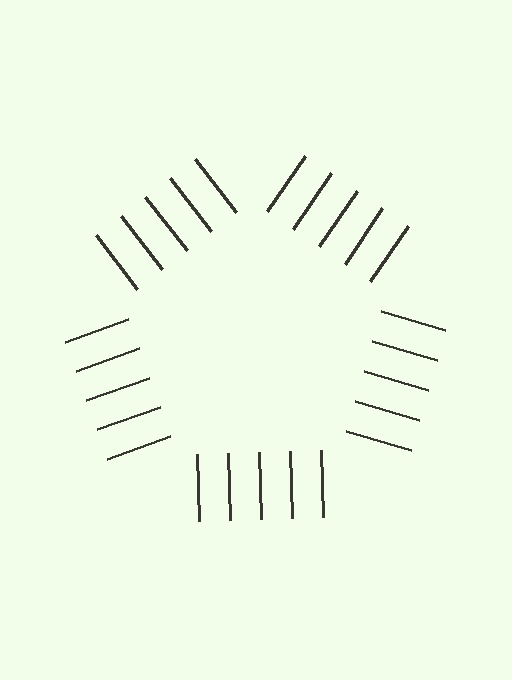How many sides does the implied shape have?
5 sides — the line-ends trace a pentagon.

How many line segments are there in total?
25 — 5 along each of the 5 edges.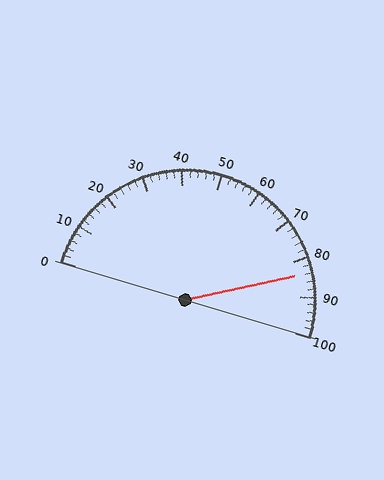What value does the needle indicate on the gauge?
The needle indicates approximately 84.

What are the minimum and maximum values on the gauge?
The gauge ranges from 0 to 100.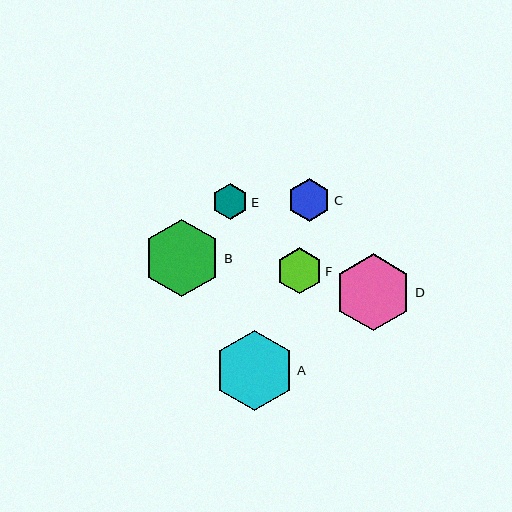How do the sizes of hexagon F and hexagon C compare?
Hexagon F and hexagon C are approximately the same size.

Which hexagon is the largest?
Hexagon A is the largest with a size of approximately 80 pixels.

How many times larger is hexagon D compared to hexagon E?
Hexagon D is approximately 2.2 times the size of hexagon E.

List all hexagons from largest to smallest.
From largest to smallest: A, B, D, F, C, E.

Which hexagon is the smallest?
Hexagon E is the smallest with a size of approximately 36 pixels.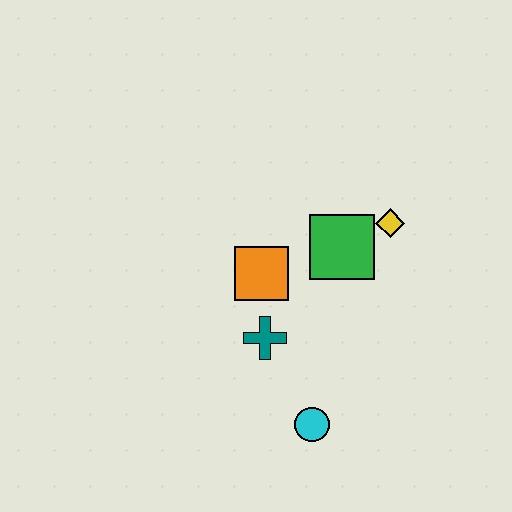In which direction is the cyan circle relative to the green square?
The cyan circle is below the green square.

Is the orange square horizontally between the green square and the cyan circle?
No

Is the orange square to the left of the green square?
Yes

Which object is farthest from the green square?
The cyan circle is farthest from the green square.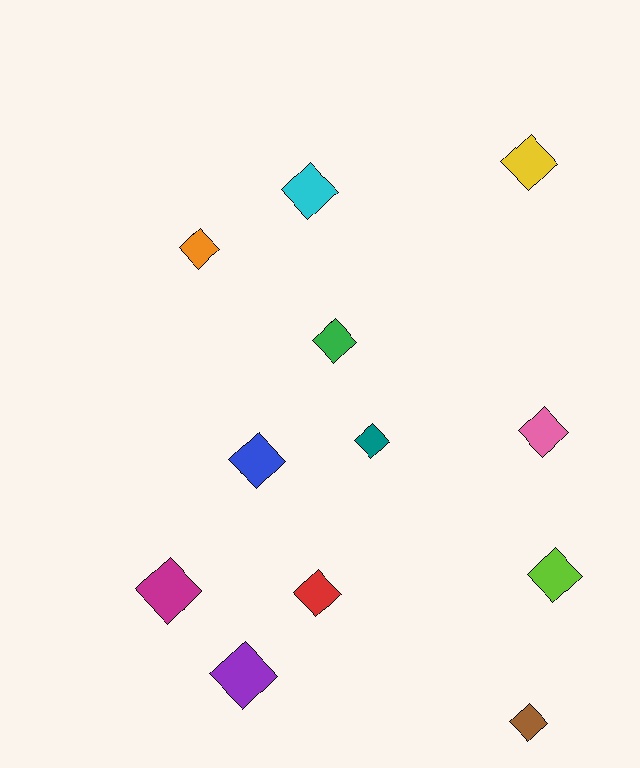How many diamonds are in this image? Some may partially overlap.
There are 12 diamonds.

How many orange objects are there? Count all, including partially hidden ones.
There is 1 orange object.